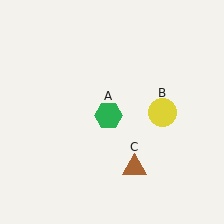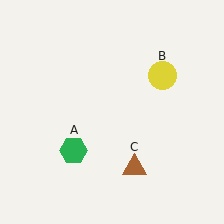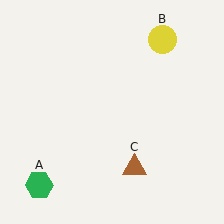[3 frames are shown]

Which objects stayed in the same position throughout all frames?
Brown triangle (object C) remained stationary.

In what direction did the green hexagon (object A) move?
The green hexagon (object A) moved down and to the left.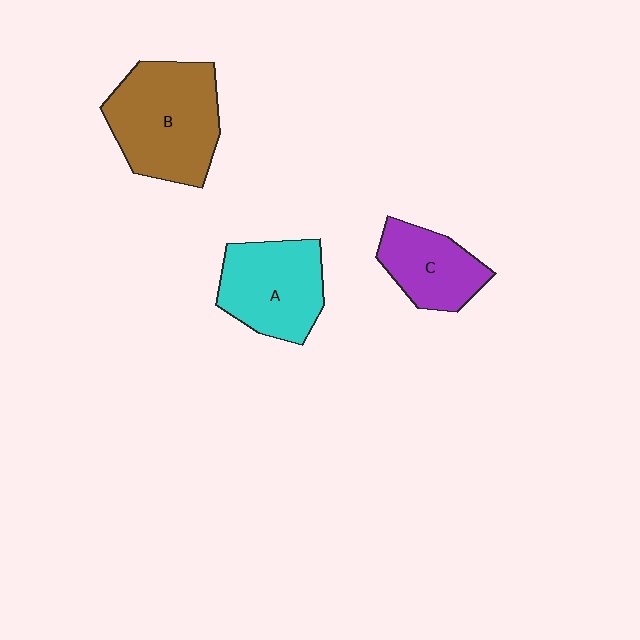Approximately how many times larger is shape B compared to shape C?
Approximately 1.7 times.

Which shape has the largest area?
Shape B (brown).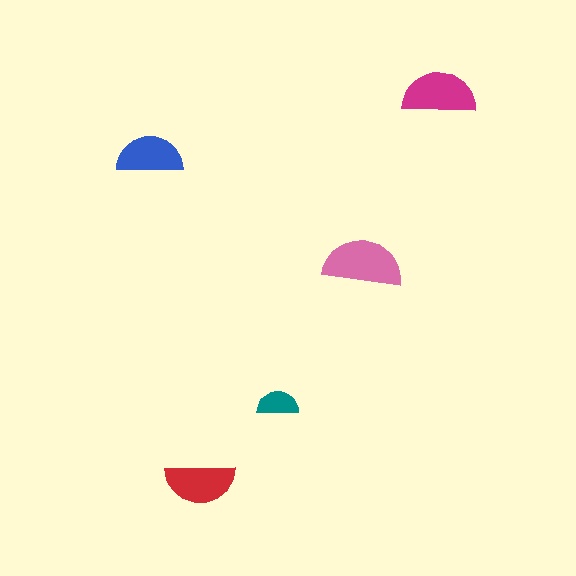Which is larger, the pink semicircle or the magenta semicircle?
The pink one.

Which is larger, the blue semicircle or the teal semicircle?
The blue one.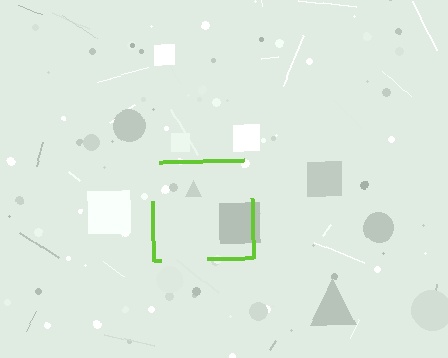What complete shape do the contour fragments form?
The contour fragments form a square.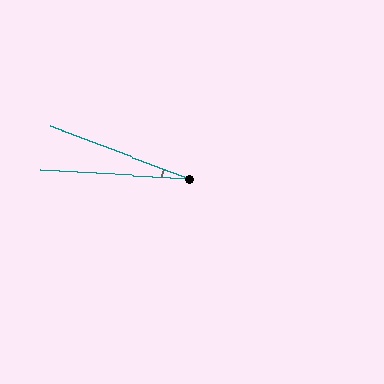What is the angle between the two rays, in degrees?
Approximately 17 degrees.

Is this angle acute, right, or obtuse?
It is acute.